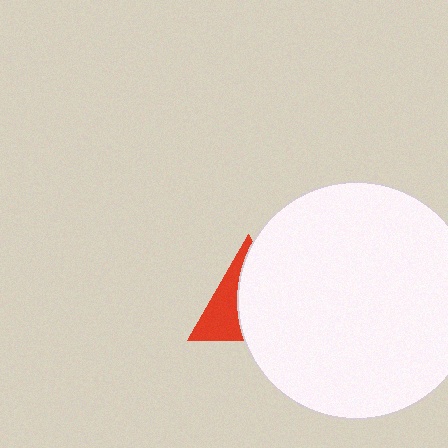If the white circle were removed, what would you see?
You would see the complete red triangle.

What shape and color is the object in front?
The object in front is a white circle.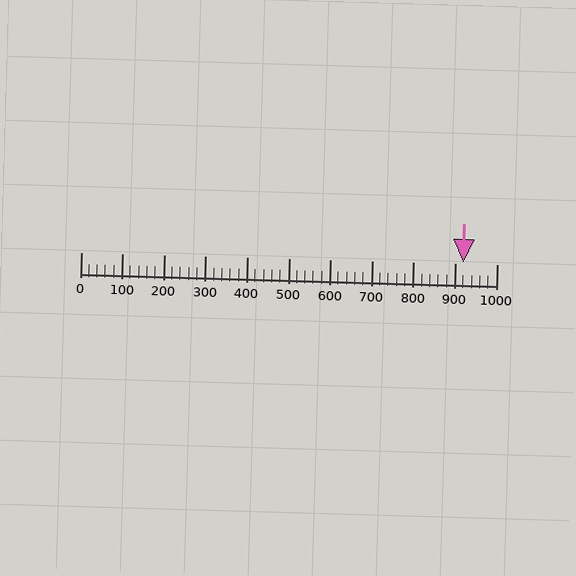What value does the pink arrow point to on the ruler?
The pink arrow points to approximately 920.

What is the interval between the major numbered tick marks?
The major tick marks are spaced 100 units apart.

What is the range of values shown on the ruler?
The ruler shows values from 0 to 1000.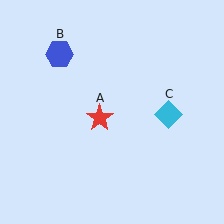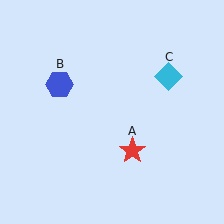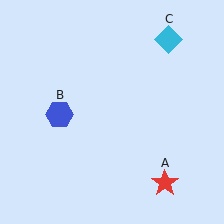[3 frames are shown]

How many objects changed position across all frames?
3 objects changed position: red star (object A), blue hexagon (object B), cyan diamond (object C).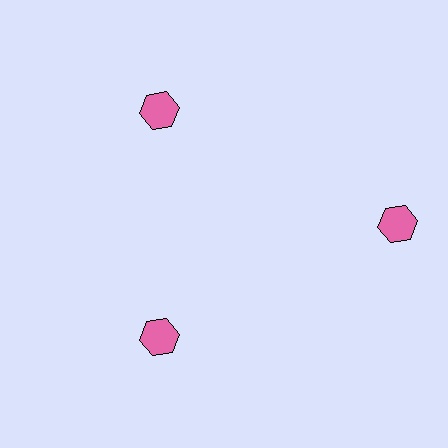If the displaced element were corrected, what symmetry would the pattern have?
It would have 3-fold rotational symmetry — the pattern would map onto itself every 120 degrees.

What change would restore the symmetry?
The symmetry would be restored by moving it inward, back onto the ring so that all 3 hexagons sit at equal angles and equal distance from the center.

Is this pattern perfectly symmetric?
No. The 3 pink hexagons are arranged in a ring, but one element near the 3 o'clock position is pushed outward from the center, breaking the 3-fold rotational symmetry.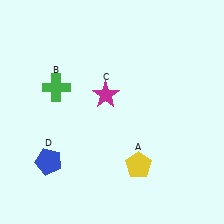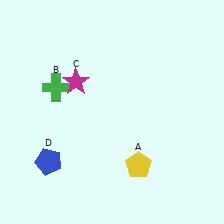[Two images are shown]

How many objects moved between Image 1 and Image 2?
1 object moved between the two images.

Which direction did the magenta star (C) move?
The magenta star (C) moved left.